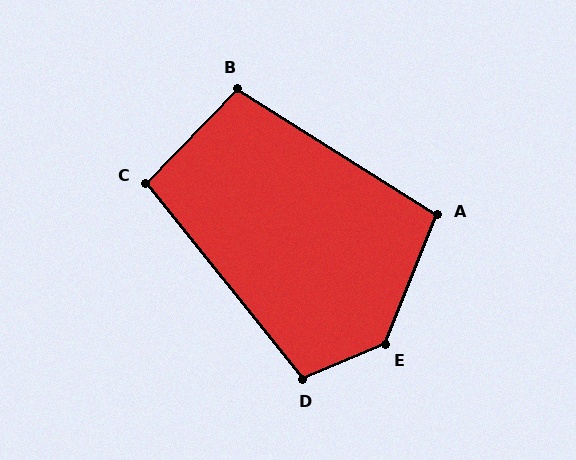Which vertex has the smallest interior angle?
C, at approximately 97 degrees.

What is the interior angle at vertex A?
Approximately 100 degrees (obtuse).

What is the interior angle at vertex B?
Approximately 102 degrees (obtuse).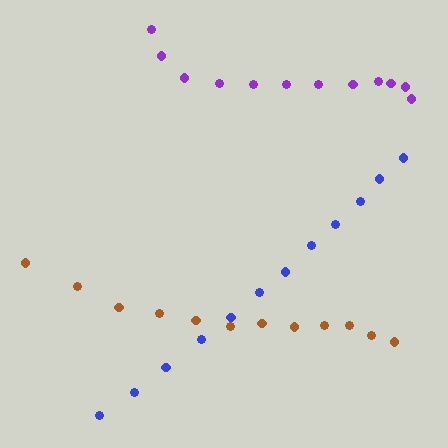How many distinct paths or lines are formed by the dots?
There are 3 distinct paths.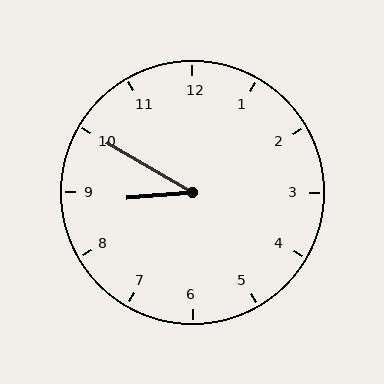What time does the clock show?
8:50.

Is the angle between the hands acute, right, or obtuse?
It is acute.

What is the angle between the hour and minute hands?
Approximately 35 degrees.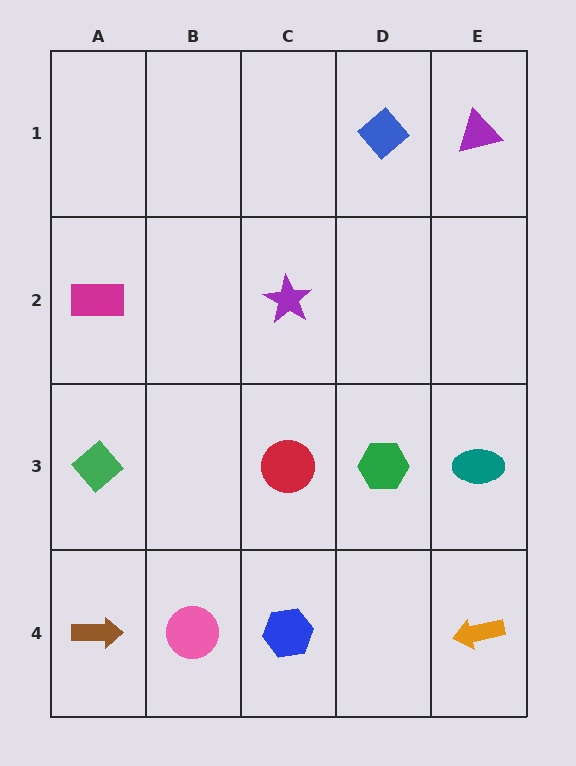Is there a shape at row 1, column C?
No, that cell is empty.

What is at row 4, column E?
An orange arrow.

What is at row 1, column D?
A blue diamond.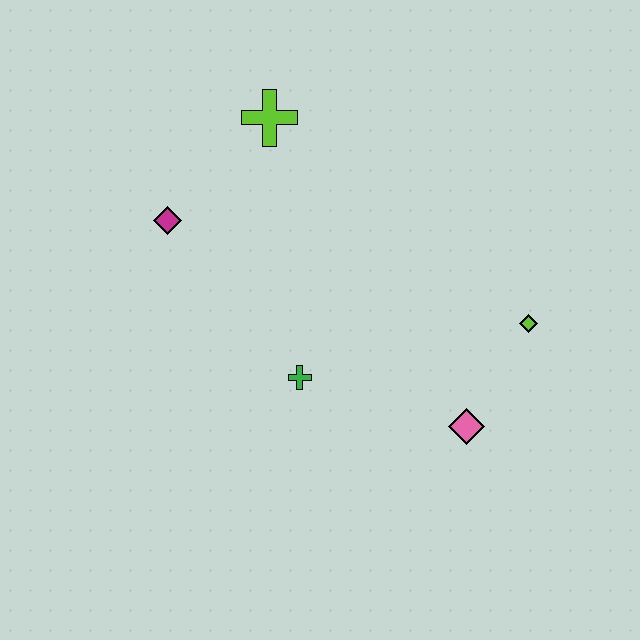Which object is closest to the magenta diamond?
The lime cross is closest to the magenta diamond.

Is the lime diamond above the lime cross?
No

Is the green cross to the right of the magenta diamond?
Yes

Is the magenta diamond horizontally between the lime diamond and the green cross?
No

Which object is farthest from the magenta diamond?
The lime diamond is farthest from the magenta diamond.